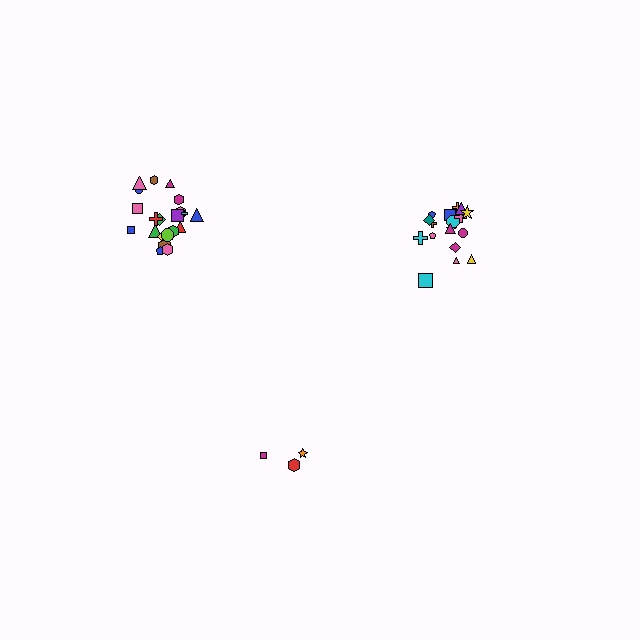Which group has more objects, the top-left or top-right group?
The top-left group.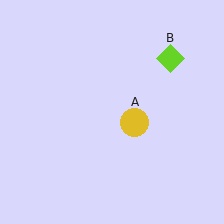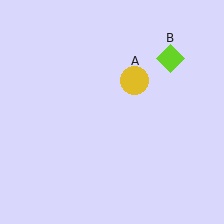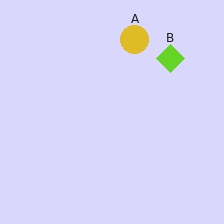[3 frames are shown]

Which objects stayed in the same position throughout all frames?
Lime diamond (object B) remained stationary.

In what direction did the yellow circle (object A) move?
The yellow circle (object A) moved up.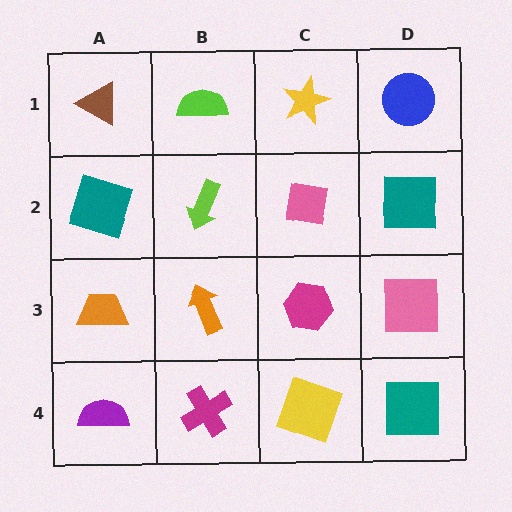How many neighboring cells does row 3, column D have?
3.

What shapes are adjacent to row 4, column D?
A pink square (row 3, column D), a yellow square (row 4, column C).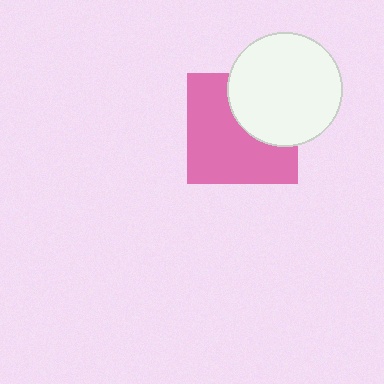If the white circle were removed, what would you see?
You would see the complete pink square.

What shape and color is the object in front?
The object in front is a white circle.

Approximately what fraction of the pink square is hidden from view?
Roughly 37% of the pink square is hidden behind the white circle.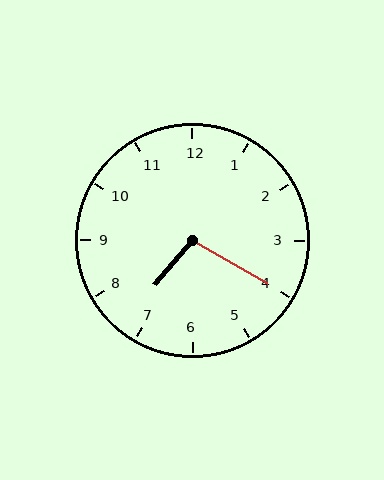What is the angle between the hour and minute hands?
Approximately 100 degrees.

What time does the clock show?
7:20.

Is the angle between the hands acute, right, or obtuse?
It is obtuse.